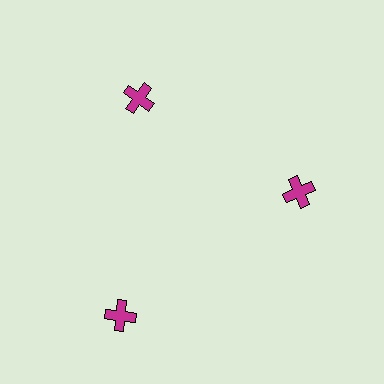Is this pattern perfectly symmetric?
No. The 3 magenta crosses are arranged in a ring, but one element near the 7 o'clock position is pushed outward from the center, breaking the 3-fold rotational symmetry.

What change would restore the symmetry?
The symmetry would be restored by moving it inward, back onto the ring so that all 3 crosses sit at equal angles and equal distance from the center.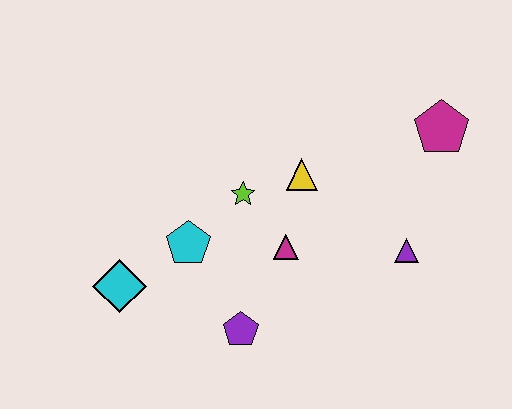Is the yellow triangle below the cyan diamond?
No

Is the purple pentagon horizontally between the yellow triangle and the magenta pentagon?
No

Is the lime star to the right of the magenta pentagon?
No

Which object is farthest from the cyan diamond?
The magenta pentagon is farthest from the cyan diamond.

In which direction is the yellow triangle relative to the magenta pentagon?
The yellow triangle is to the left of the magenta pentagon.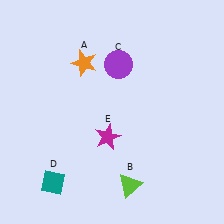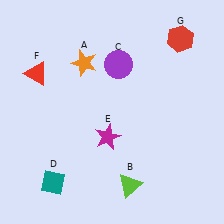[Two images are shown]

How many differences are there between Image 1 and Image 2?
There are 2 differences between the two images.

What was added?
A red triangle (F), a red hexagon (G) were added in Image 2.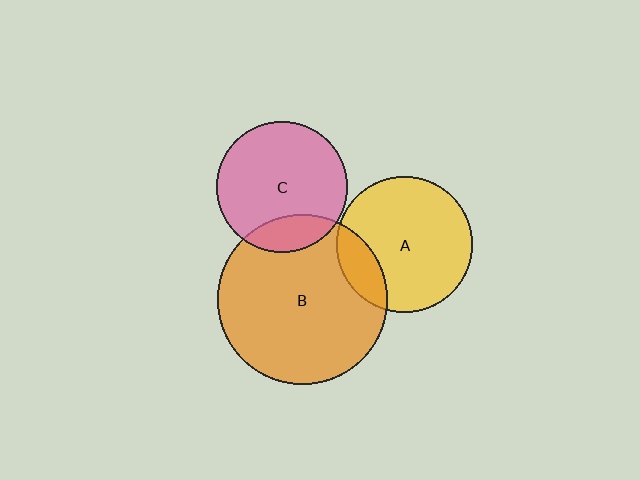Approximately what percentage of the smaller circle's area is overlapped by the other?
Approximately 15%.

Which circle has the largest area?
Circle B (orange).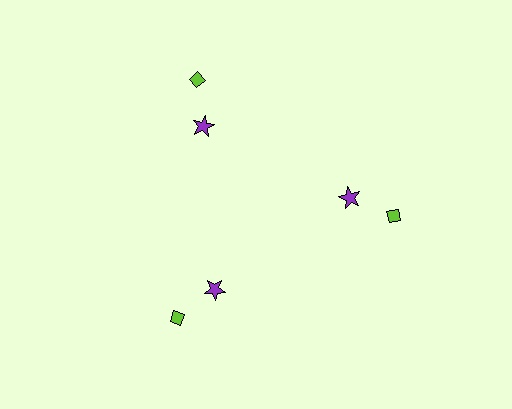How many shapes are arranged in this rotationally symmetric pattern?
There are 6 shapes, arranged in 3 groups of 2.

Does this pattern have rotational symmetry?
Yes, this pattern has 3-fold rotational symmetry. It looks the same after rotating 120 degrees around the center.